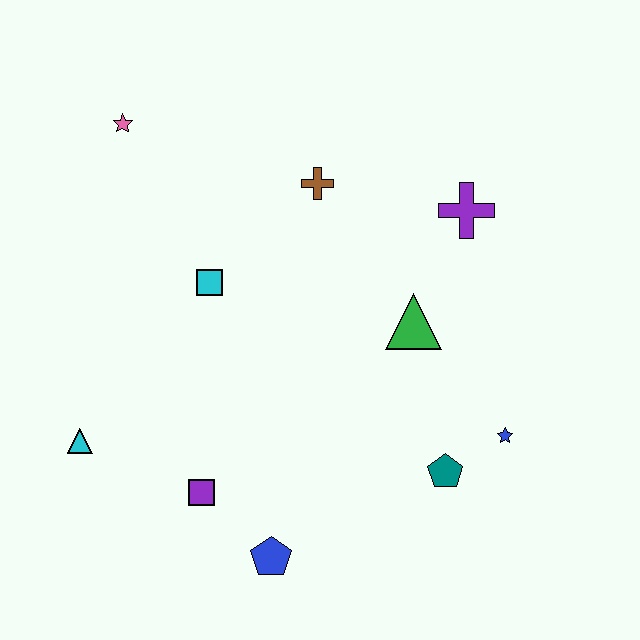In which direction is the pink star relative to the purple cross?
The pink star is to the left of the purple cross.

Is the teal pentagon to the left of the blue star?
Yes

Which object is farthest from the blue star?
The pink star is farthest from the blue star.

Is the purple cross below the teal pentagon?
No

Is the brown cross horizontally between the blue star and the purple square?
Yes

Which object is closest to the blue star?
The teal pentagon is closest to the blue star.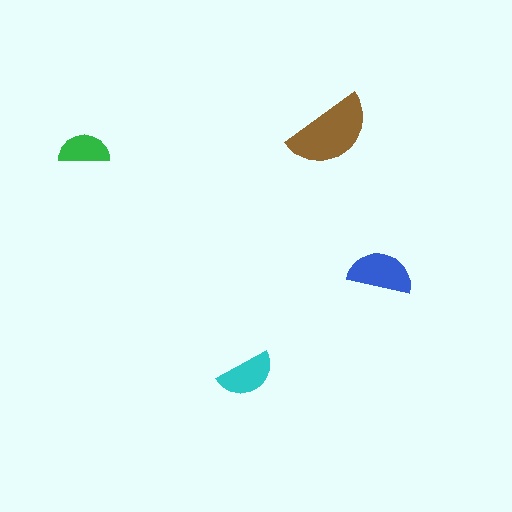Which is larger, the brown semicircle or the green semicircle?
The brown one.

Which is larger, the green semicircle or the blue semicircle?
The blue one.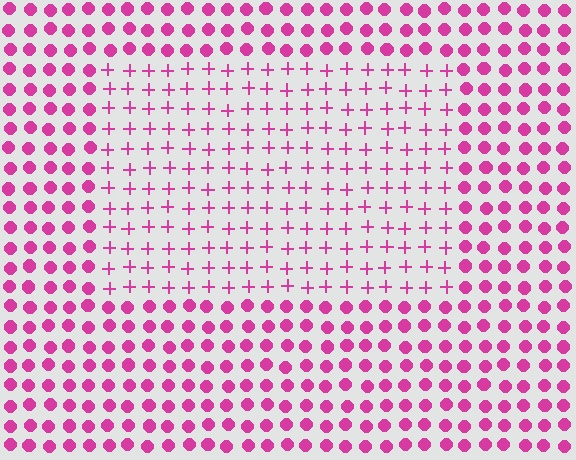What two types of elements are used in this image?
The image uses plus signs inside the rectangle region and circles outside it.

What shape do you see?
I see a rectangle.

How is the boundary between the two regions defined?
The boundary is defined by a change in element shape: plus signs inside vs. circles outside. All elements share the same color and spacing.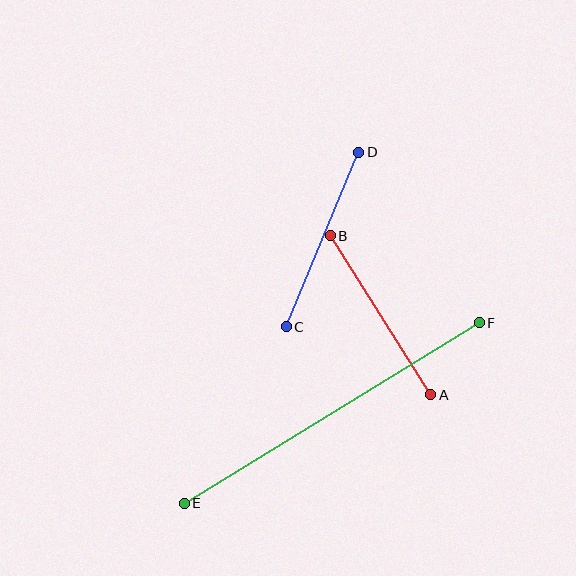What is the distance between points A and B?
The distance is approximately 188 pixels.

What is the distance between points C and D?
The distance is approximately 189 pixels.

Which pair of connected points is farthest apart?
Points E and F are farthest apart.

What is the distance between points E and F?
The distance is approximately 346 pixels.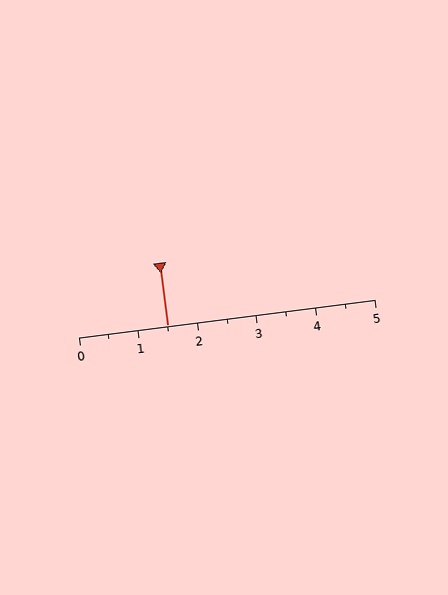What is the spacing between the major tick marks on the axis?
The major ticks are spaced 1 apart.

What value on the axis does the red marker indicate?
The marker indicates approximately 1.5.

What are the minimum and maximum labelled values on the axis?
The axis runs from 0 to 5.